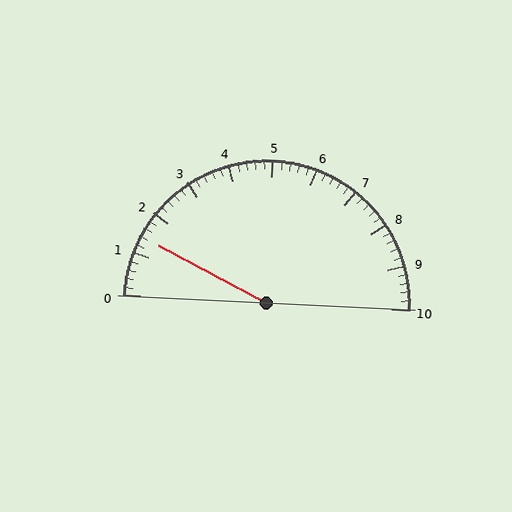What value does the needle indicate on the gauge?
The needle indicates approximately 1.4.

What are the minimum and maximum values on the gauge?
The gauge ranges from 0 to 10.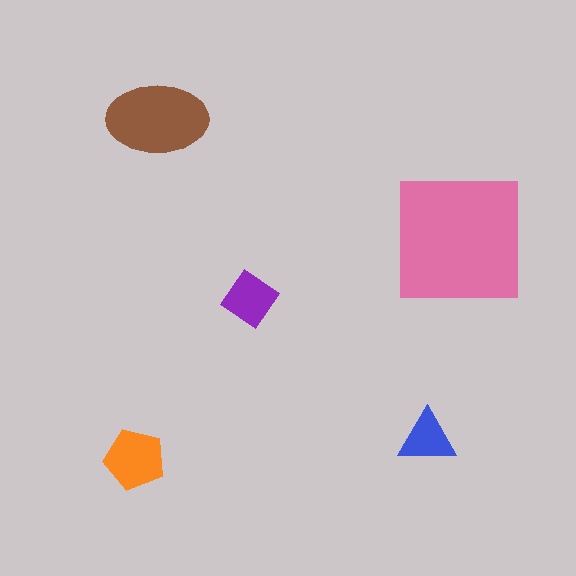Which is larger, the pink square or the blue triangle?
The pink square.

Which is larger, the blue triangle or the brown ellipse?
The brown ellipse.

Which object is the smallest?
The blue triangle.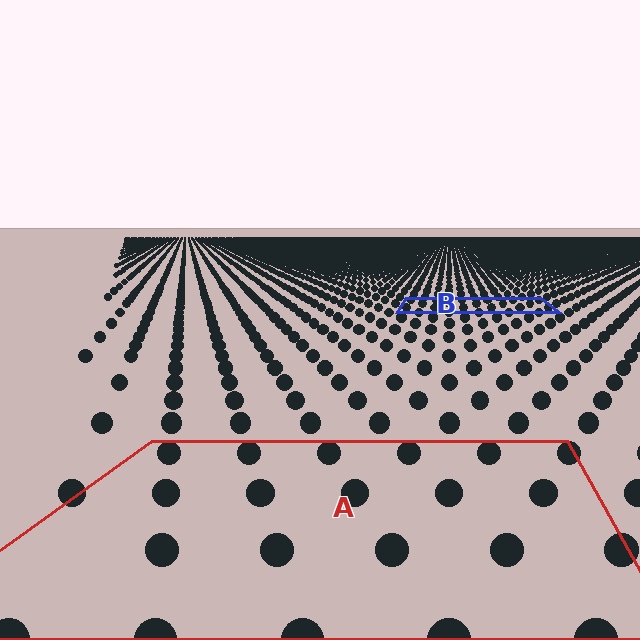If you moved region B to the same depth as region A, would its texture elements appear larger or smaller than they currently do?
They would appear larger. At a closer depth, the same texture elements are projected at a bigger on-screen size.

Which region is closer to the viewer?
Region A is closer. The texture elements there are larger and more spread out.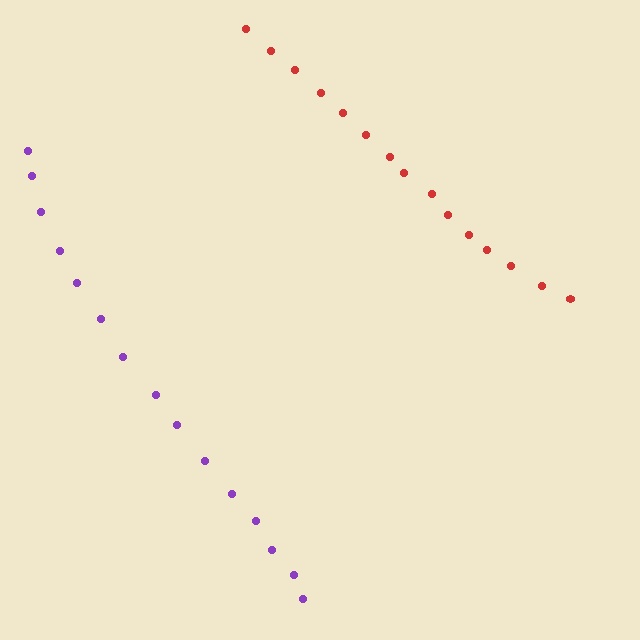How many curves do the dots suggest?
There are 2 distinct paths.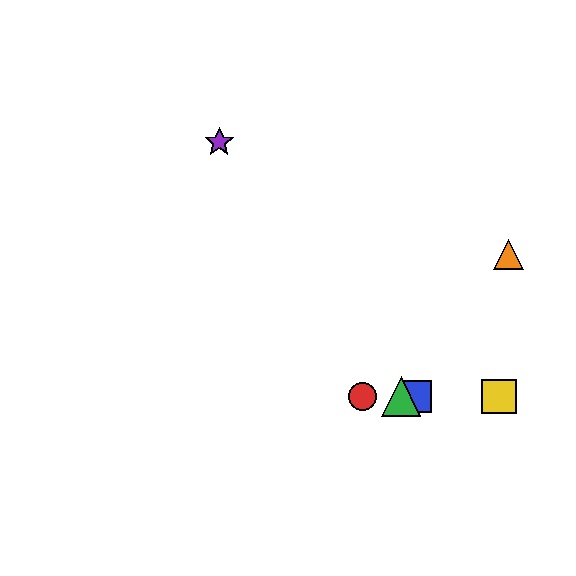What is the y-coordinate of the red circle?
The red circle is at y≈396.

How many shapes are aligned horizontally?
4 shapes (the red circle, the blue square, the green triangle, the yellow square) are aligned horizontally.